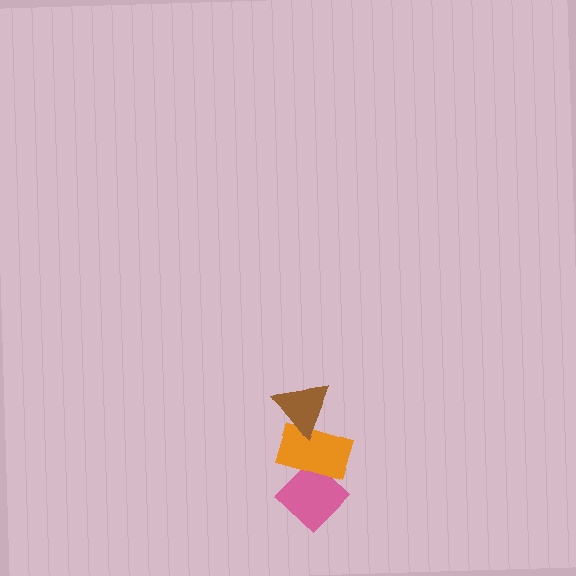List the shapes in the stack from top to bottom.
From top to bottom: the brown triangle, the orange rectangle, the pink diamond.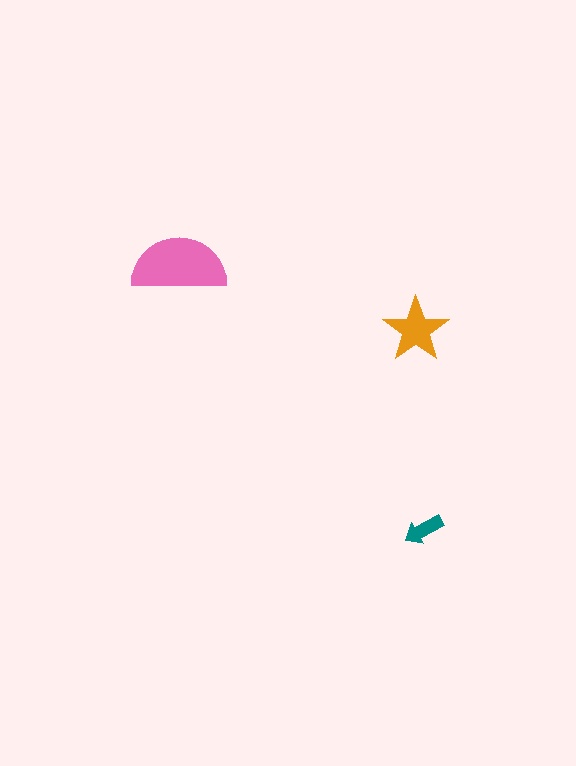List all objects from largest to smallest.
The pink semicircle, the orange star, the teal arrow.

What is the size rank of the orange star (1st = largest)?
2nd.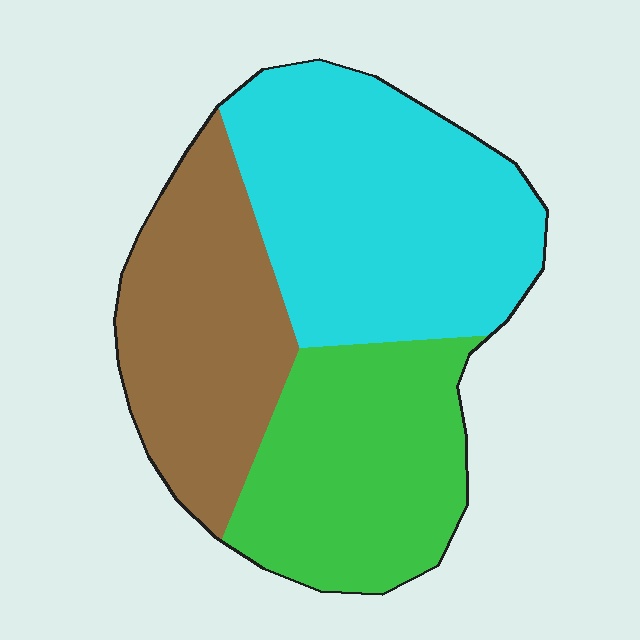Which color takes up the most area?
Cyan, at roughly 40%.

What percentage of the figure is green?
Green takes up between a sixth and a third of the figure.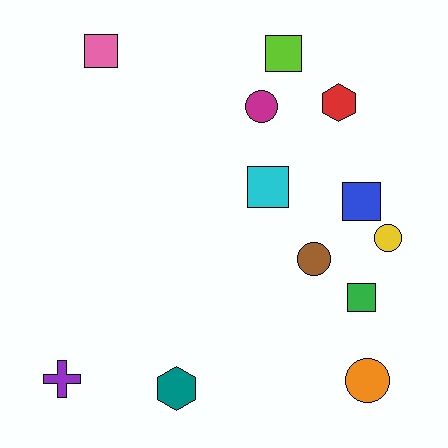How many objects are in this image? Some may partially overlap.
There are 12 objects.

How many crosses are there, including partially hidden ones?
There is 1 cross.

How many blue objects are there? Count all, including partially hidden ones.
There is 1 blue object.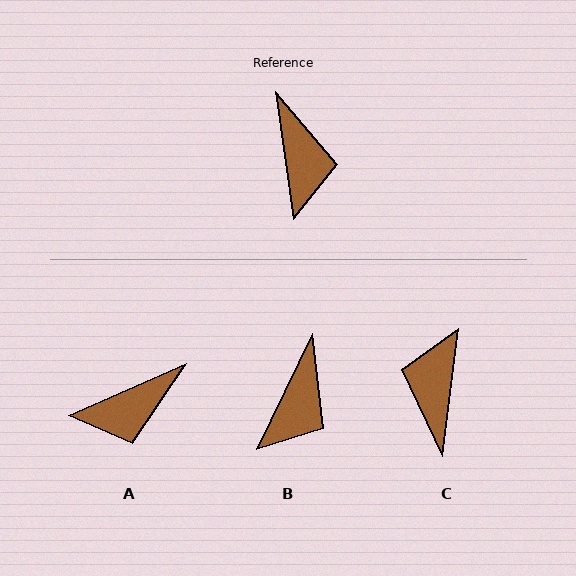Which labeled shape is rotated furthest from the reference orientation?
C, about 165 degrees away.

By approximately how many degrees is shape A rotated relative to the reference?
Approximately 74 degrees clockwise.